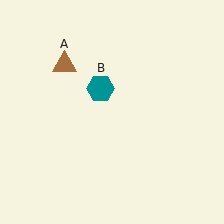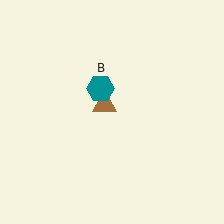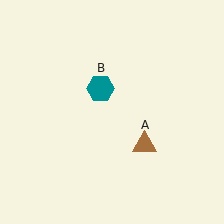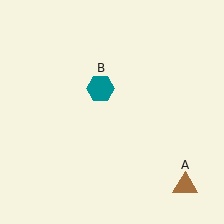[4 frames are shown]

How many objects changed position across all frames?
1 object changed position: brown triangle (object A).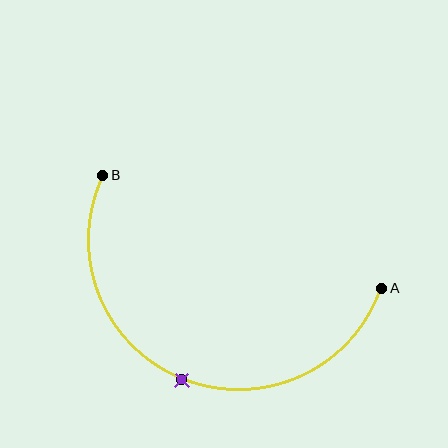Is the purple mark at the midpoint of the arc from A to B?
Yes. The purple mark lies on the arc at equal arc-length from both A and B — it is the arc midpoint.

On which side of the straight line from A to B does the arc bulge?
The arc bulges below the straight line connecting A and B.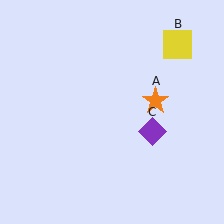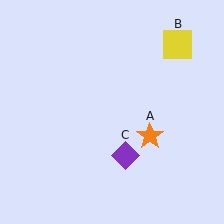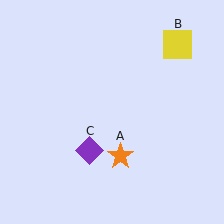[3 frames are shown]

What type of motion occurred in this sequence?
The orange star (object A), purple diamond (object C) rotated clockwise around the center of the scene.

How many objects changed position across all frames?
2 objects changed position: orange star (object A), purple diamond (object C).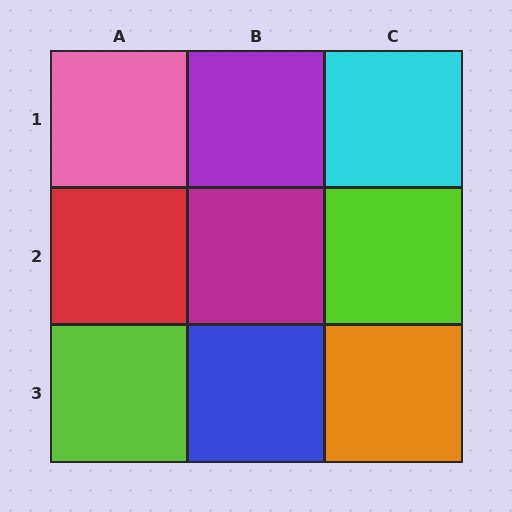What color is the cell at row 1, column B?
Purple.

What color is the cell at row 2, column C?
Lime.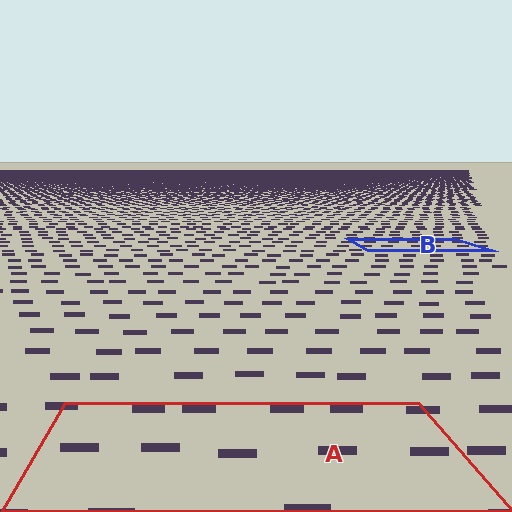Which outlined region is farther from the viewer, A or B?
Region B is farther from the viewer — the texture elements inside it appear smaller and more densely packed.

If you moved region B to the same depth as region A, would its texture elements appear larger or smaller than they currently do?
They would appear larger. At a closer depth, the same texture elements are projected at a bigger on-screen size.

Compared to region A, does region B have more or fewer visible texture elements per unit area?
Region B has more texture elements per unit area — they are packed more densely because it is farther away.